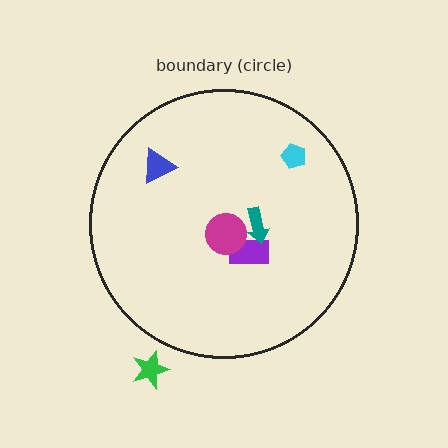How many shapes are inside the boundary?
5 inside, 1 outside.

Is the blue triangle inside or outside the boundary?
Inside.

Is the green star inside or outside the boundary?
Outside.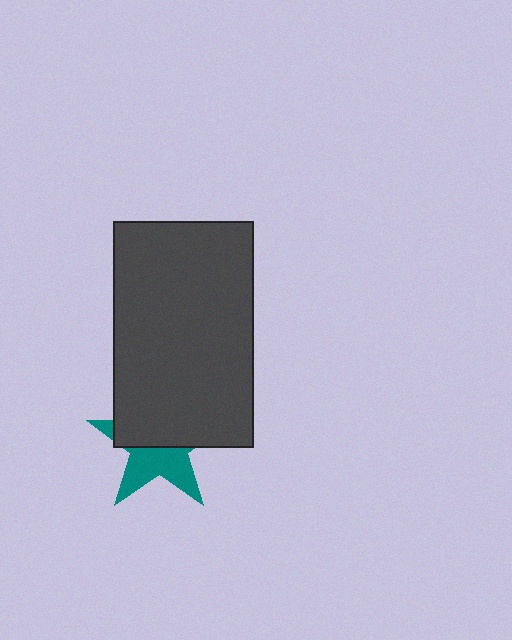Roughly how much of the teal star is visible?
About half of it is visible (roughly 46%).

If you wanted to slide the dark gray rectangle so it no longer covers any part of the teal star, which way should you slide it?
Slide it up — that is the most direct way to separate the two shapes.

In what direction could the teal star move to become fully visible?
The teal star could move down. That would shift it out from behind the dark gray rectangle entirely.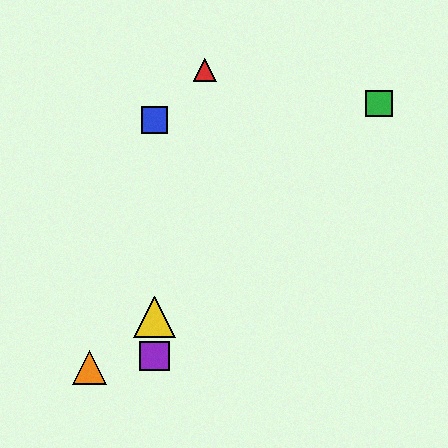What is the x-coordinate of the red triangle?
The red triangle is at x≈205.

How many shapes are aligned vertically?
3 shapes (the blue square, the yellow triangle, the purple square) are aligned vertically.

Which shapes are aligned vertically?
The blue square, the yellow triangle, the purple square are aligned vertically.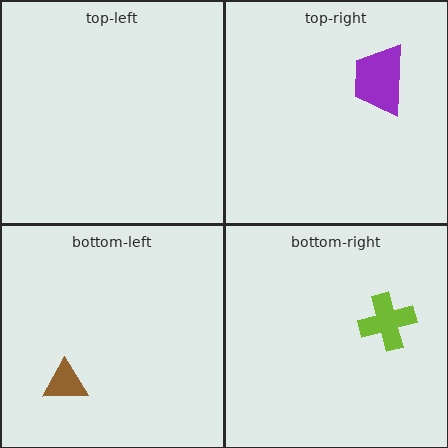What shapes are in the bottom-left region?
The brown triangle.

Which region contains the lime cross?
The bottom-right region.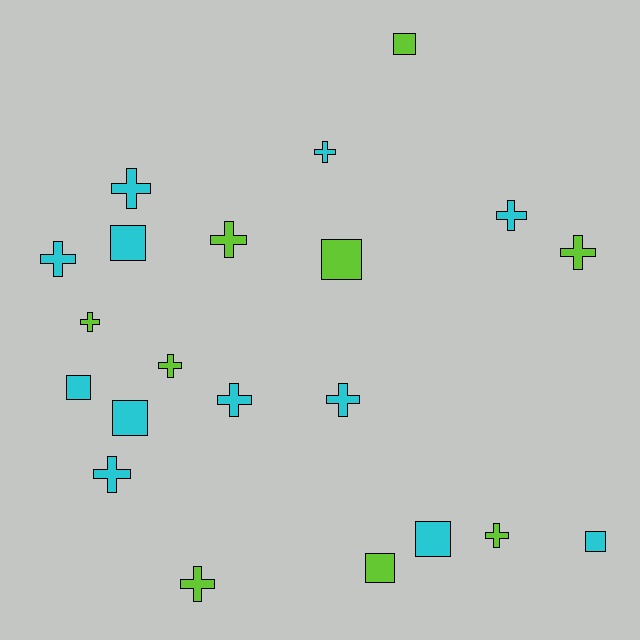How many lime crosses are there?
There are 6 lime crosses.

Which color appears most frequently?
Cyan, with 12 objects.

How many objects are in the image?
There are 21 objects.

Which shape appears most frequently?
Cross, with 13 objects.